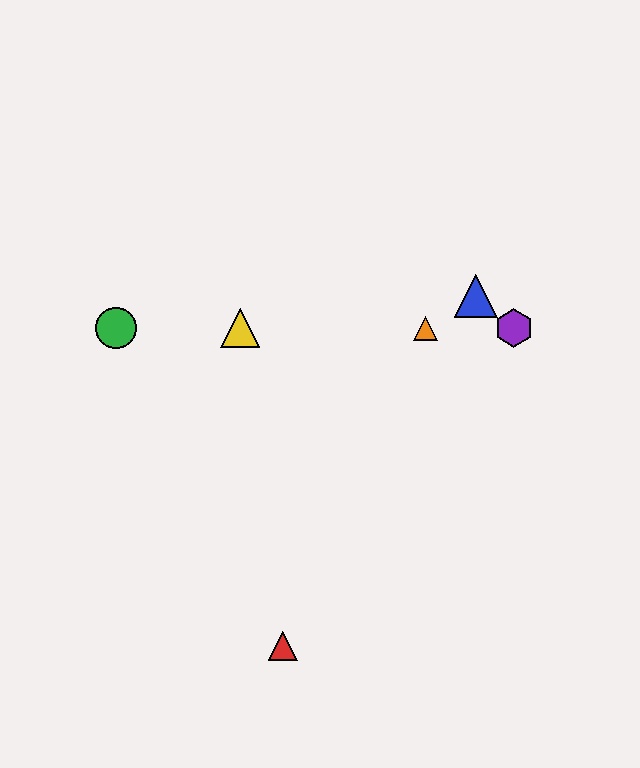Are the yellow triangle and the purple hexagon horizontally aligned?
Yes, both are at y≈328.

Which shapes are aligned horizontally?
The green circle, the yellow triangle, the purple hexagon, the orange triangle are aligned horizontally.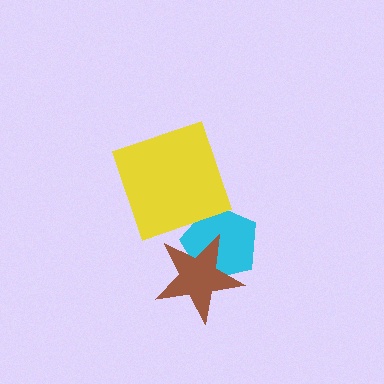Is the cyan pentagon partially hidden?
Yes, it is partially covered by another shape.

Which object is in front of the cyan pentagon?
The brown star is in front of the cyan pentagon.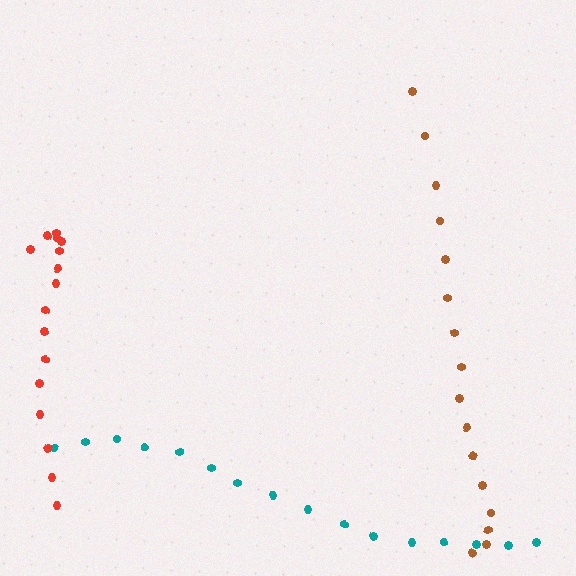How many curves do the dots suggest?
There are 3 distinct paths.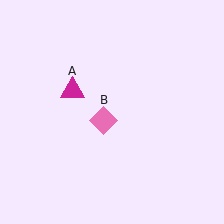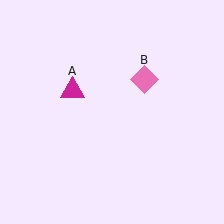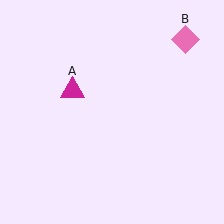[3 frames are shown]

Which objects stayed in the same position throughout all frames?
Magenta triangle (object A) remained stationary.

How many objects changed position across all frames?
1 object changed position: pink diamond (object B).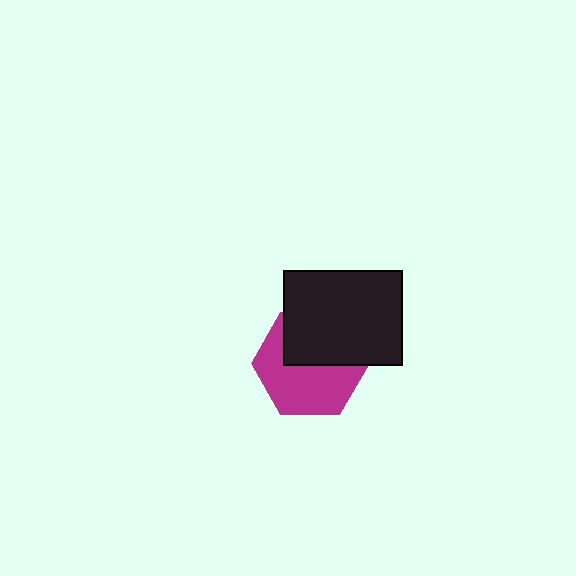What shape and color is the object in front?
The object in front is a black rectangle.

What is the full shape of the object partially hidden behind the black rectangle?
The partially hidden object is a magenta hexagon.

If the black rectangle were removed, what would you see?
You would see the complete magenta hexagon.